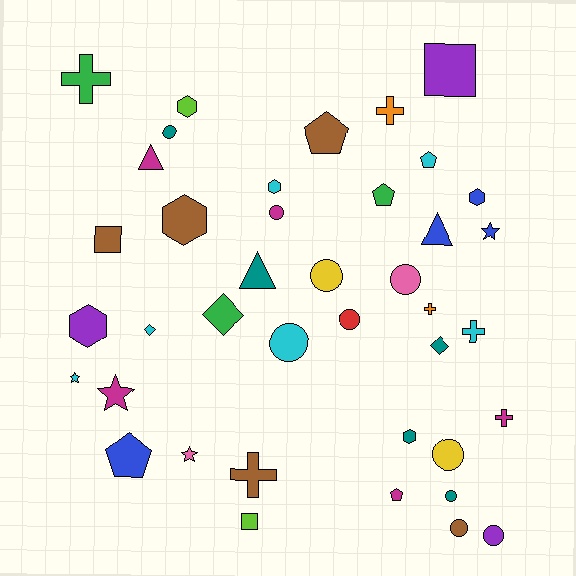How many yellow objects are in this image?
There are 2 yellow objects.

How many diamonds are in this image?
There are 3 diamonds.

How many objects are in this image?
There are 40 objects.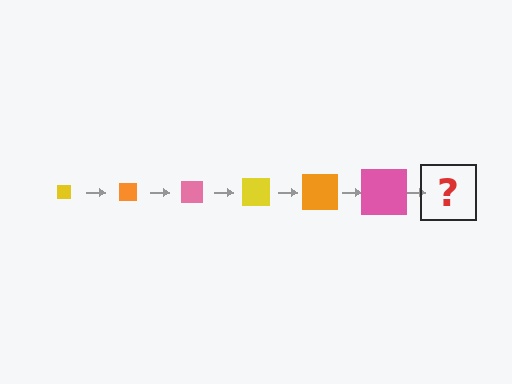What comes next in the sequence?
The next element should be a yellow square, larger than the previous one.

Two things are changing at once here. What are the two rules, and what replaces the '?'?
The two rules are that the square grows larger each step and the color cycles through yellow, orange, and pink. The '?' should be a yellow square, larger than the previous one.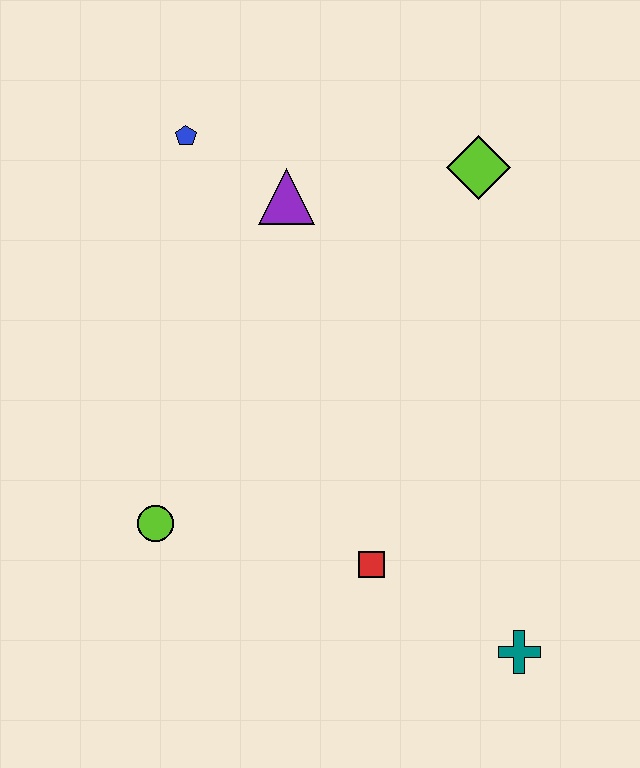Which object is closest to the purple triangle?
The blue pentagon is closest to the purple triangle.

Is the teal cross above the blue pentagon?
No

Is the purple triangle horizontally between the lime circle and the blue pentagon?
No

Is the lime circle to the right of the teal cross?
No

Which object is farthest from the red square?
The blue pentagon is farthest from the red square.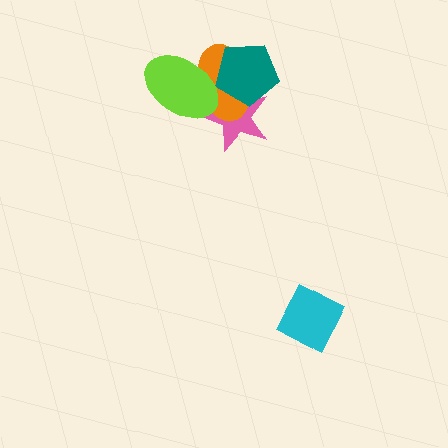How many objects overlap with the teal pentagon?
2 objects overlap with the teal pentagon.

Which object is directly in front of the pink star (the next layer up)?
The orange ellipse is directly in front of the pink star.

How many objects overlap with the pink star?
3 objects overlap with the pink star.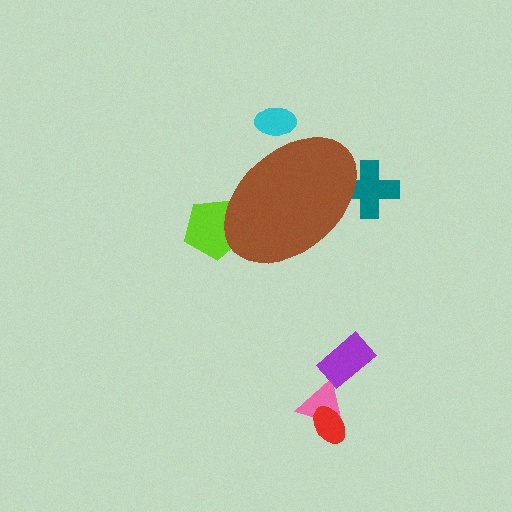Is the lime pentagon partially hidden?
Yes, the lime pentagon is partially hidden behind the brown ellipse.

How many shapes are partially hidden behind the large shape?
3 shapes are partially hidden.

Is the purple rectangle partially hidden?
No, the purple rectangle is fully visible.